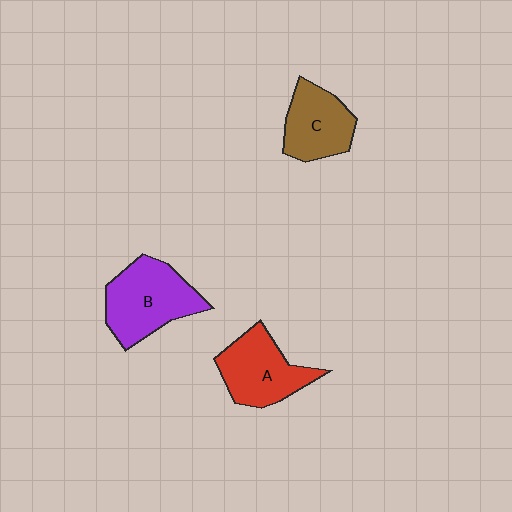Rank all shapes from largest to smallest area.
From largest to smallest: B (purple), A (red), C (brown).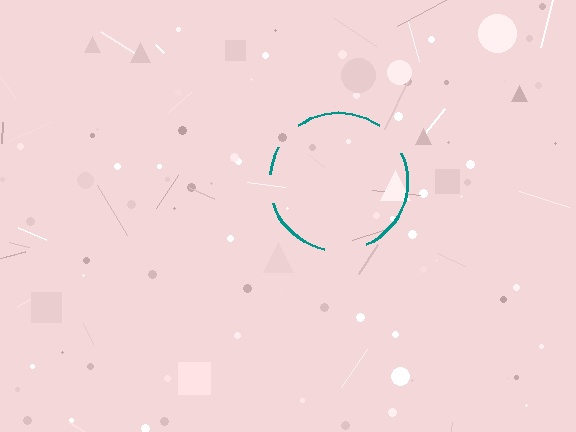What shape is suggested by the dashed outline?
The dashed outline suggests a circle.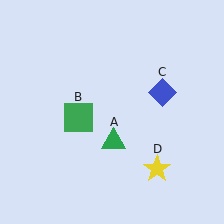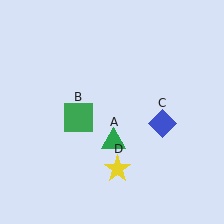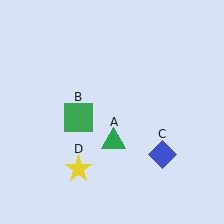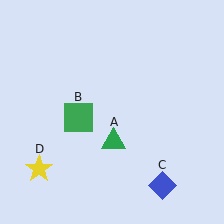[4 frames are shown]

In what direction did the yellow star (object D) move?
The yellow star (object D) moved left.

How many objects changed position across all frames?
2 objects changed position: blue diamond (object C), yellow star (object D).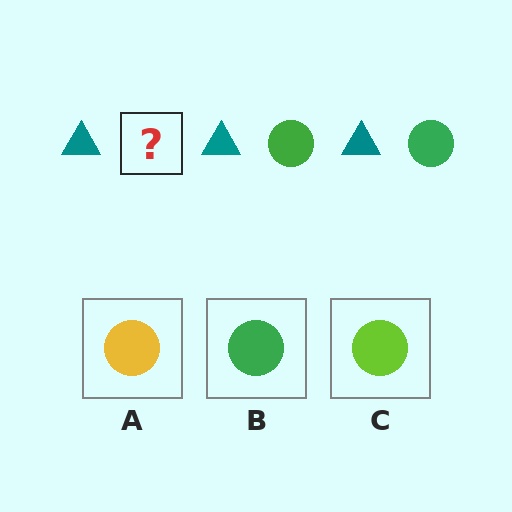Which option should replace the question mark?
Option B.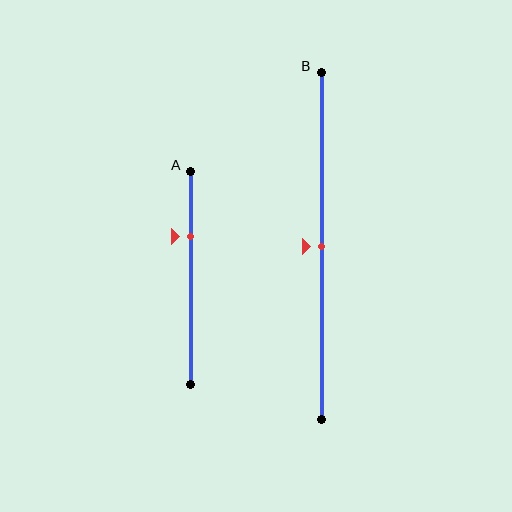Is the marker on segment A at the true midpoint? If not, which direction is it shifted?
No, the marker on segment A is shifted upward by about 20% of the segment length.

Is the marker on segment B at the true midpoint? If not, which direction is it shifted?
Yes, the marker on segment B is at the true midpoint.